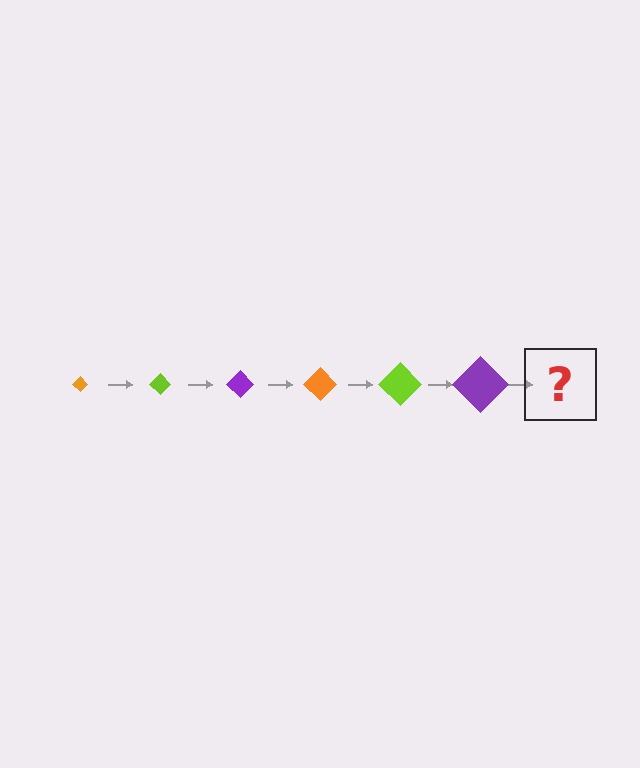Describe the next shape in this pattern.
It should be an orange diamond, larger than the previous one.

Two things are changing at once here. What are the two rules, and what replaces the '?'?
The two rules are that the diamond grows larger each step and the color cycles through orange, lime, and purple. The '?' should be an orange diamond, larger than the previous one.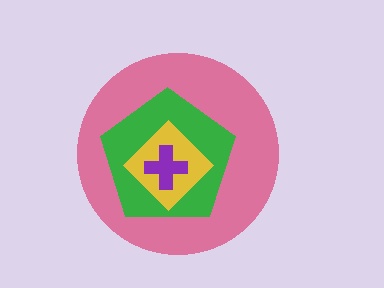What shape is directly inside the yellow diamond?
The purple cross.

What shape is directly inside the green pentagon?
The yellow diamond.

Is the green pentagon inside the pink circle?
Yes.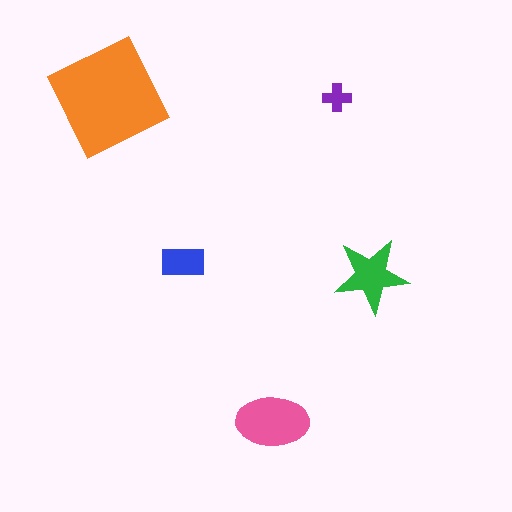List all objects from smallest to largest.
The purple cross, the blue rectangle, the green star, the pink ellipse, the orange diamond.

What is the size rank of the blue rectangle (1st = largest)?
4th.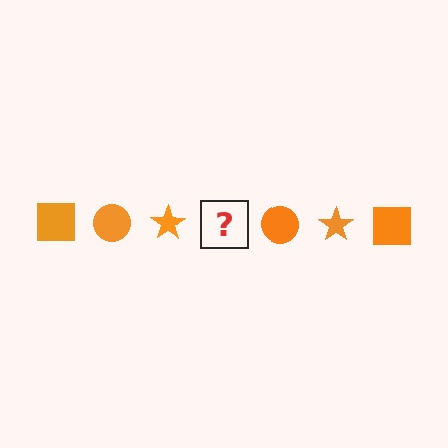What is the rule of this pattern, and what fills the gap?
The rule is that the pattern cycles through square, circle, star shapes in orange. The gap should be filled with an orange square.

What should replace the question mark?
The question mark should be replaced with an orange square.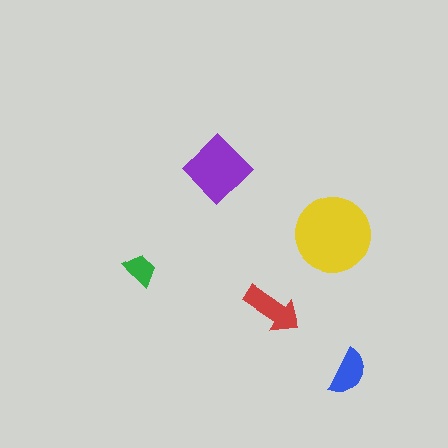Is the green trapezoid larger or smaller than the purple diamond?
Smaller.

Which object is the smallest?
The green trapezoid.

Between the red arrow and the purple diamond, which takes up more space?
The purple diamond.